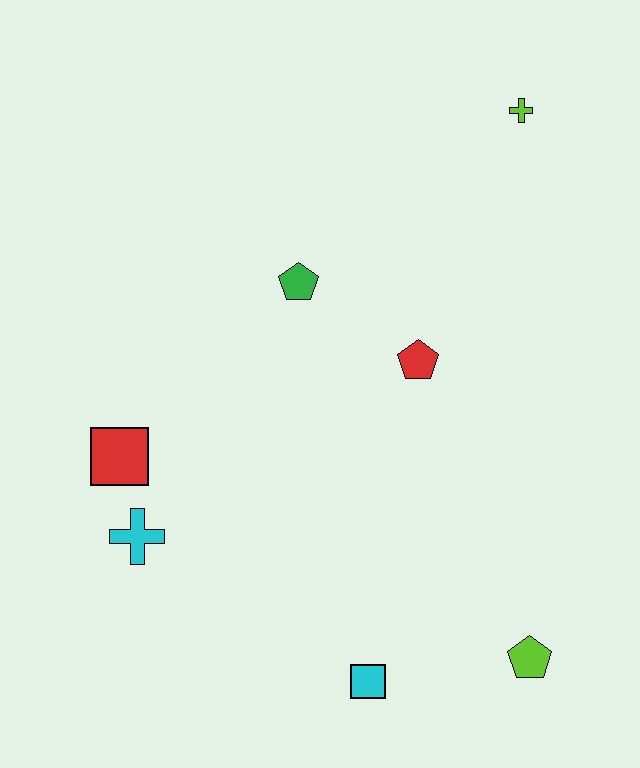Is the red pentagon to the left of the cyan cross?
No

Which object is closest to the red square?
The cyan cross is closest to the red square.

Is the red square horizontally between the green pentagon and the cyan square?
No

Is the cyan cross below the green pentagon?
Yes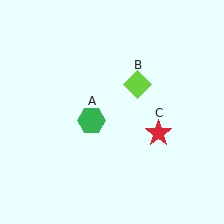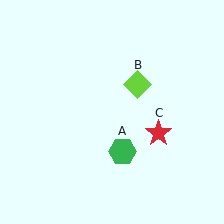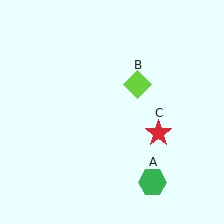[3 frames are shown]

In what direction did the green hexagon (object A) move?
The green hexagon (object A) moved down and to the right.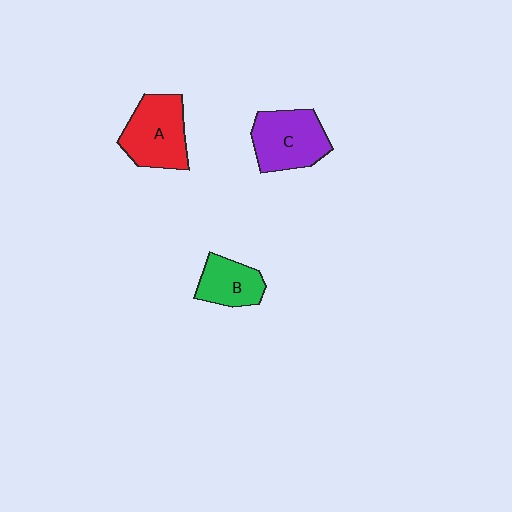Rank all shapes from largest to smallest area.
From largest to smallest: A (red), C (purple), B (green).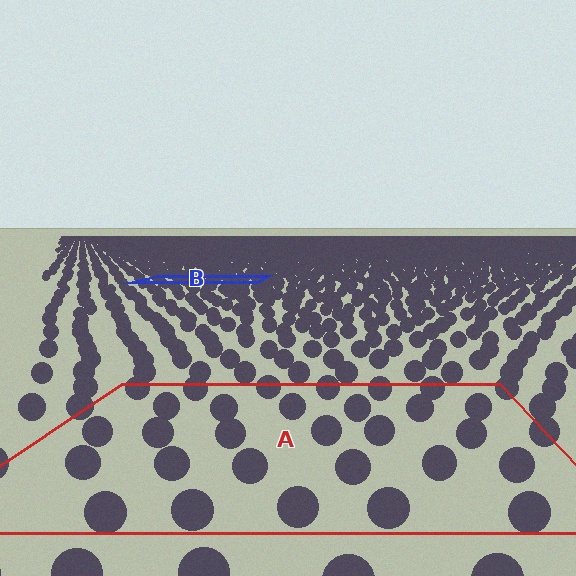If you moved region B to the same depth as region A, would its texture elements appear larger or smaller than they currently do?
They would appear larger. At a closer depth, the same texture elements are projected at a bigger on-screen size.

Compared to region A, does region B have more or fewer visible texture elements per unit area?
Region B has more texture elements per unit area — they are packed more densely because it is farther away.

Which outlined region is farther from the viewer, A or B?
Region B is farther from the viewer — the texture elements inside it appear smaller and more densely packed.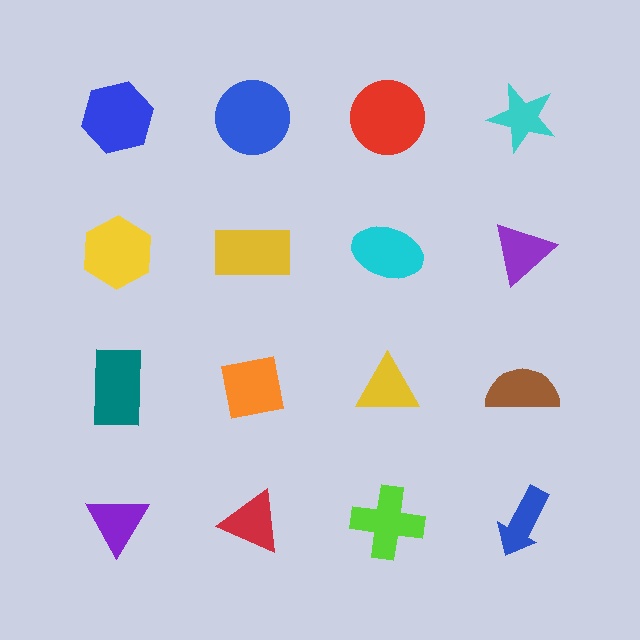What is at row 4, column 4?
A blue arrow.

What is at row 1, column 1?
A blue hexagon.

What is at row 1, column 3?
A red circle.